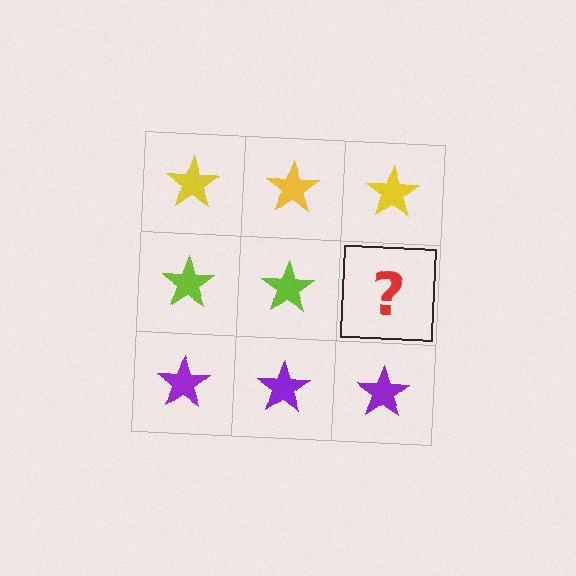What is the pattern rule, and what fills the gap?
The rule is that each row has a consistent color. The gap should be filled with a lime star.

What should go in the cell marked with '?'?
The missing cell should contain a lime star.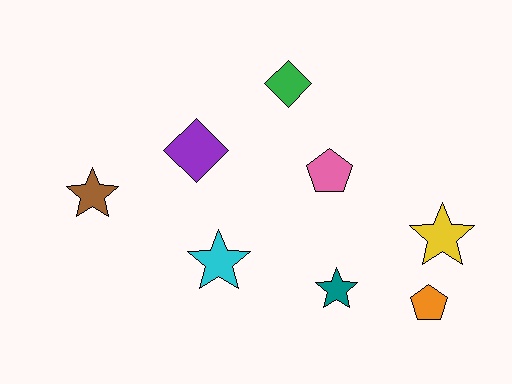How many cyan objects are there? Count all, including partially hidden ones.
There is 1 cyan object.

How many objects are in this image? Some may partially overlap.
There are 8 objects.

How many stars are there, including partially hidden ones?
There are 4 stars.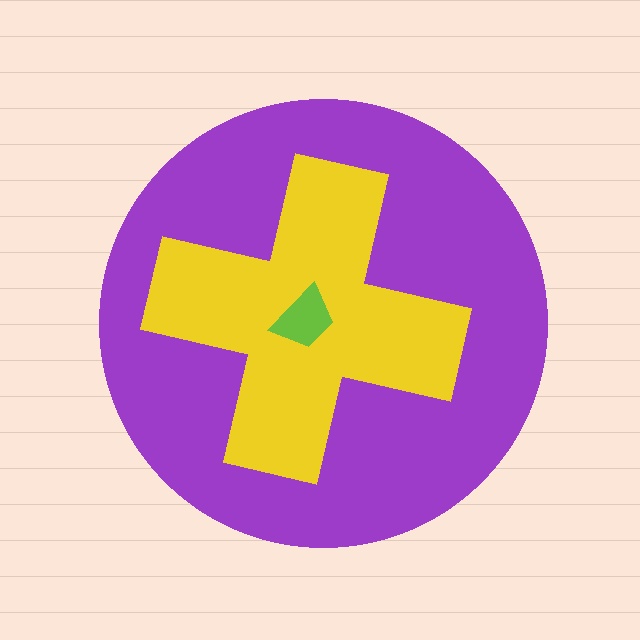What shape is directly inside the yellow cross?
The lime trapezoid.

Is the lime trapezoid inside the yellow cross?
Yes.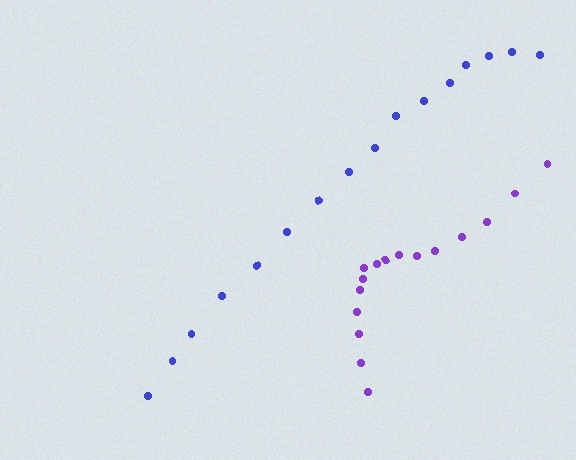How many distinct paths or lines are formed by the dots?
There are 2 distinct paths.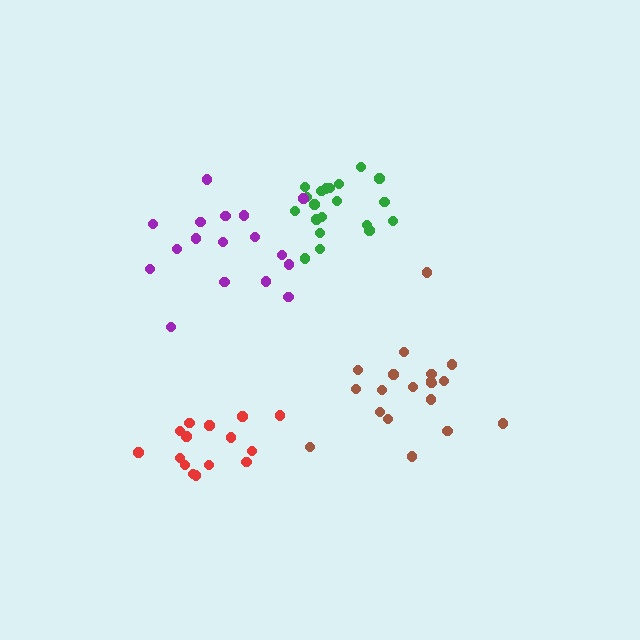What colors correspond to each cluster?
The clusters are colored: brown, red, green, purple.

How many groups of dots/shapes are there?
There are 4 groups.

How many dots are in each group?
Group 1: 19 dots, Group 2: 15 dots, Group 3: 20 dots, Group 4: 17 dots (71 total).